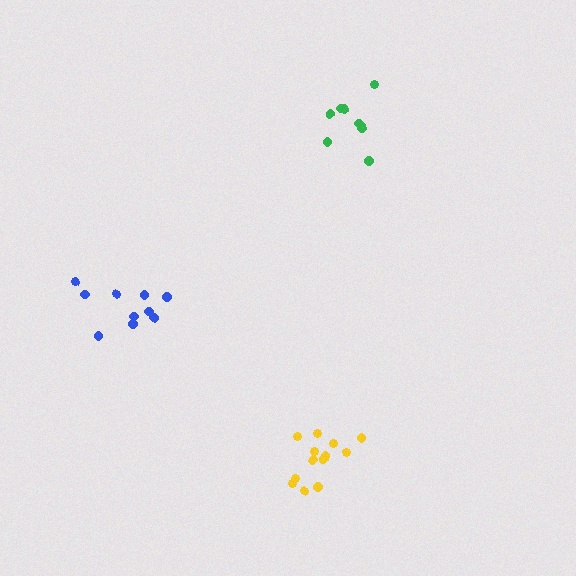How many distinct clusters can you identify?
There are 3 distinct clusters.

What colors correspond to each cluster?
The clusters are colored: green, yellow, blue.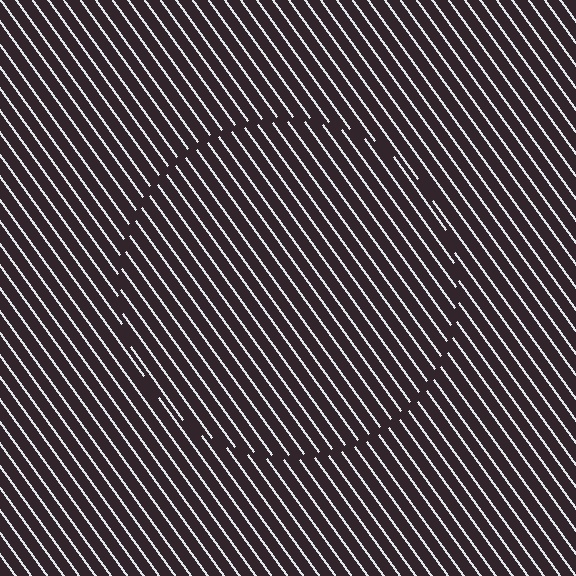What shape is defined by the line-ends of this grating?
An illusory circle. The interior of the shape contains the same grating, shifted by half a period — the contour is defined by the phase discontinuity where line-ends from the inner and outer gratings abut.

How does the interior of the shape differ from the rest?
The interior of the shape contains the same grating, shifted by half a period — the contour is defined by the phase discontinuity where line-ends from the inner and outer gratings abut.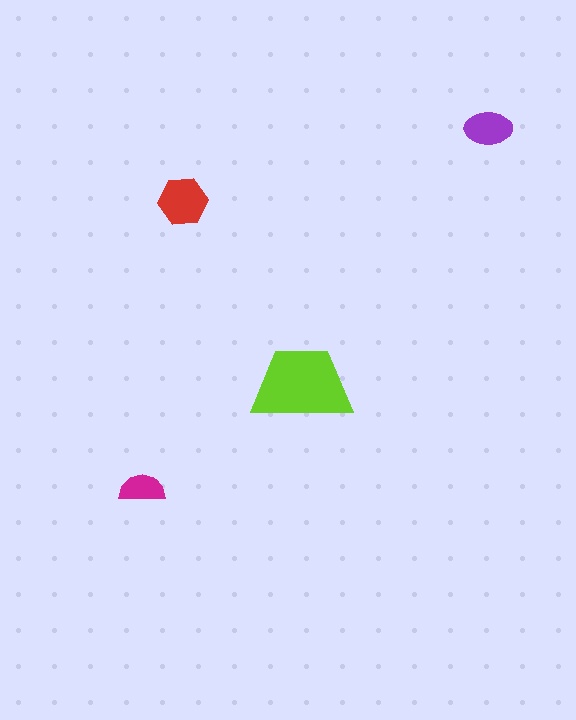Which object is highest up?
The purple ellipse is topmost.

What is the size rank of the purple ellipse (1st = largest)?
3rd.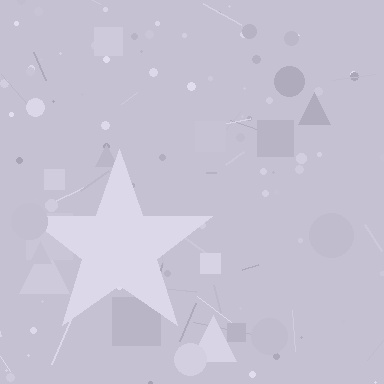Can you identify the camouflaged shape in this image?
The camouflaged shape is a star.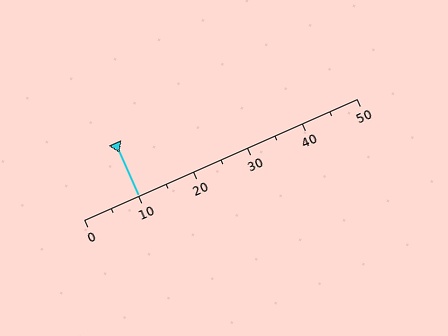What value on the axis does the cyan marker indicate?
The marker indicates approximately 10.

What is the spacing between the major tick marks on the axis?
The major ticks are spaced 10 apart.